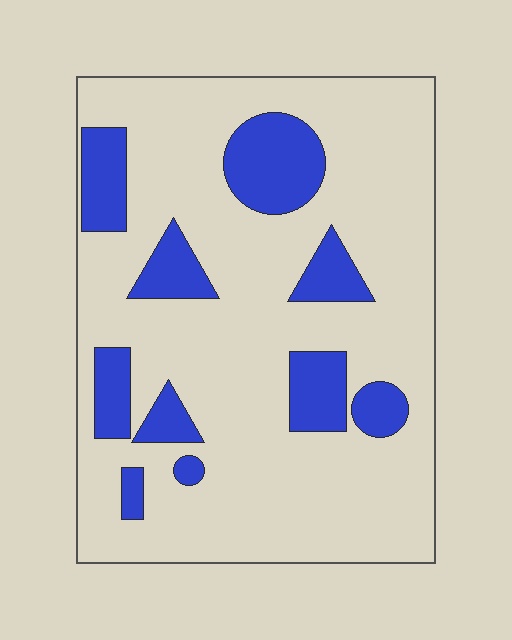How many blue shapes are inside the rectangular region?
10.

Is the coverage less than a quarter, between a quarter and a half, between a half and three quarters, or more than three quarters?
Less than a quarter.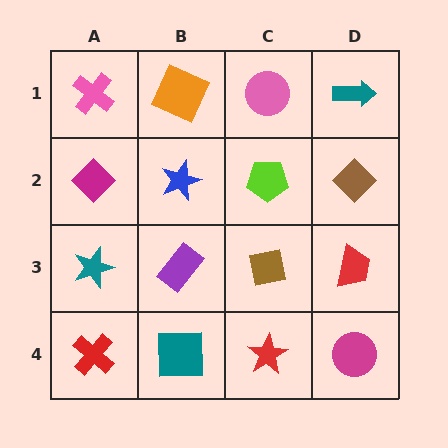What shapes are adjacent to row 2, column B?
An orange square (row 1, column B), a purple rectangle (row 3, column B), a magenta diamond (row 2, column A), a lime pentagon (row 2, column C).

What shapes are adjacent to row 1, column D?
A brown diamond (row 2, column D), a pink circle (row 1, column C).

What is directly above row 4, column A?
A teal star.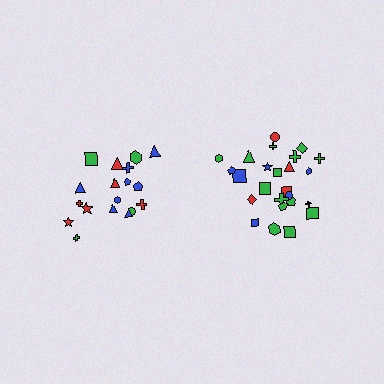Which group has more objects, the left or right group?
The right group.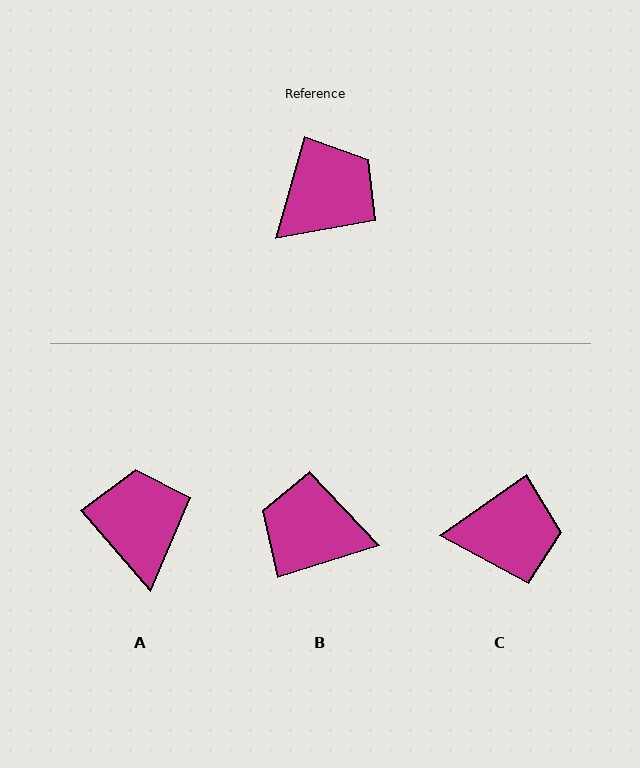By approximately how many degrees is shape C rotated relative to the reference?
Approximately 39 degrees clockwise.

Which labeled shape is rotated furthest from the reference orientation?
B, about 123 degrees away.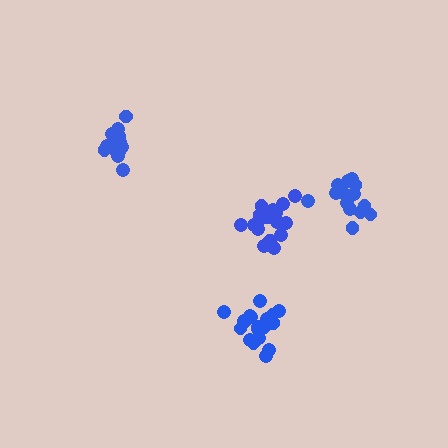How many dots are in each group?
Group 1: 19 dots, Group 2: 15 dots, Group 3: 19 dots, Group 4: 16 dots (69 total).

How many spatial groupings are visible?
There are 4 spatial groupings.